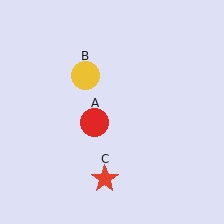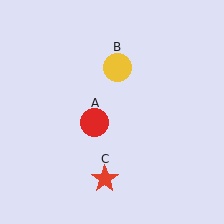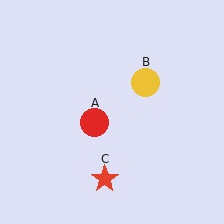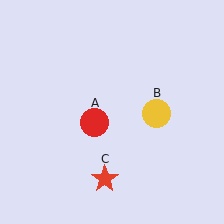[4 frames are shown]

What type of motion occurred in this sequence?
The yellow circle (object B) rotated clockwise around the center of the scene.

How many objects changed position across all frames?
1 object changed position: yellow circle (object B).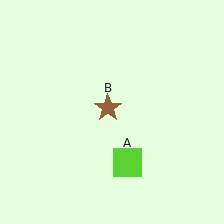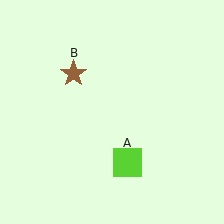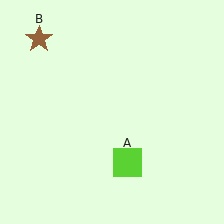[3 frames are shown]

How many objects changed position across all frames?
1 object changed position: brown star (object B).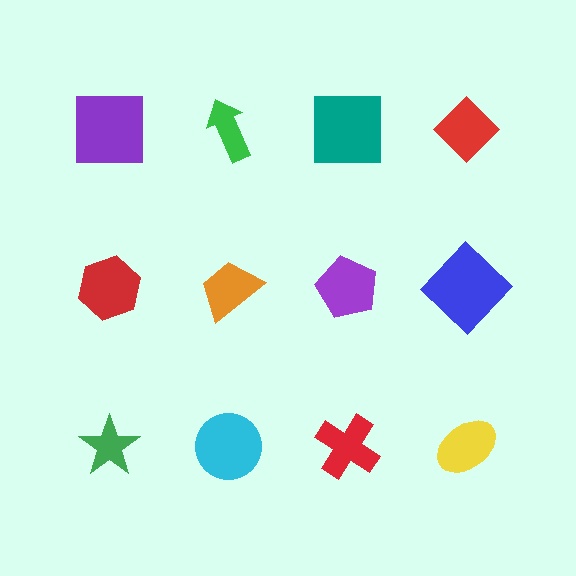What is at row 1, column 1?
A purple square.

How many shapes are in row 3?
4 shapes.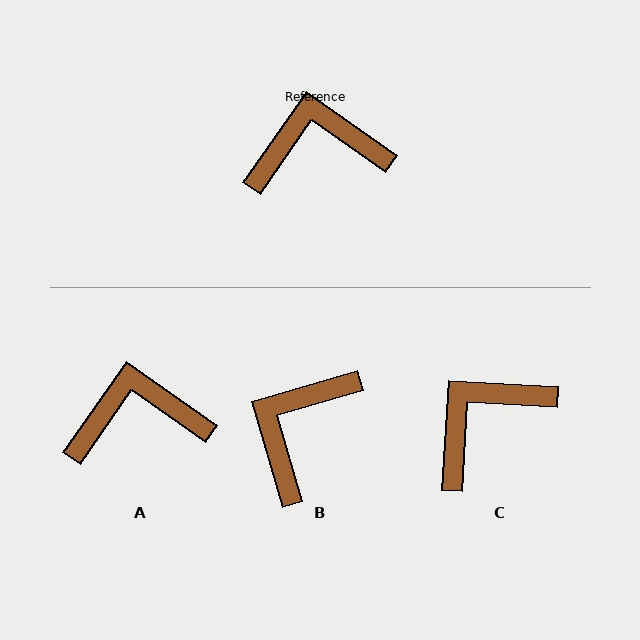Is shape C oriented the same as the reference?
No, it is off by about 32 degrees.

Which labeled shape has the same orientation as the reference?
A.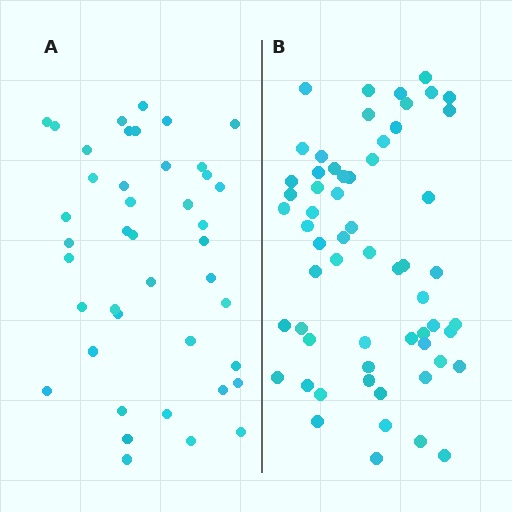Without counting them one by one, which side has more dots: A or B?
Region B (the right region) has more dots.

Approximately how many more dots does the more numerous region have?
Region B has approximately 20 more dots than region A.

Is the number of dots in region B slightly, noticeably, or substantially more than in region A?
Region B has noticeably more, but not dramatically so. The ratio is roughly 1.4 to 1.